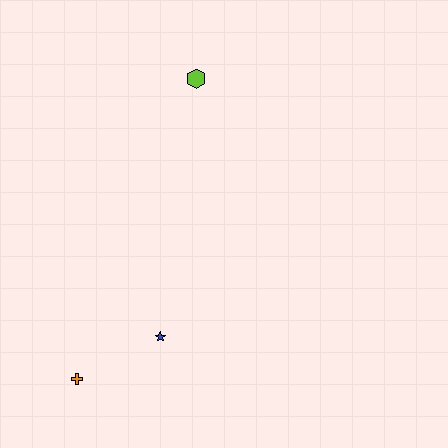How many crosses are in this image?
There is 1 cross.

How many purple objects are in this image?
There are no purple objects.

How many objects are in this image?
There are 3 objects.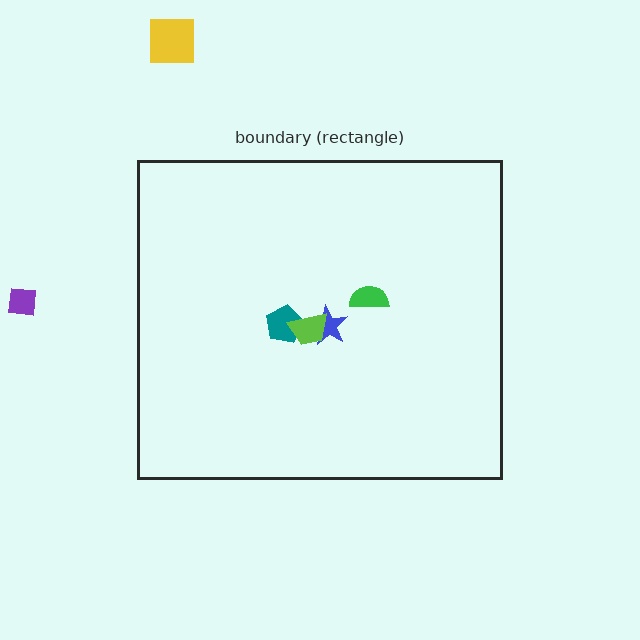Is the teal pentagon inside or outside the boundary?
Inside.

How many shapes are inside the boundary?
4 inside, 2 outside.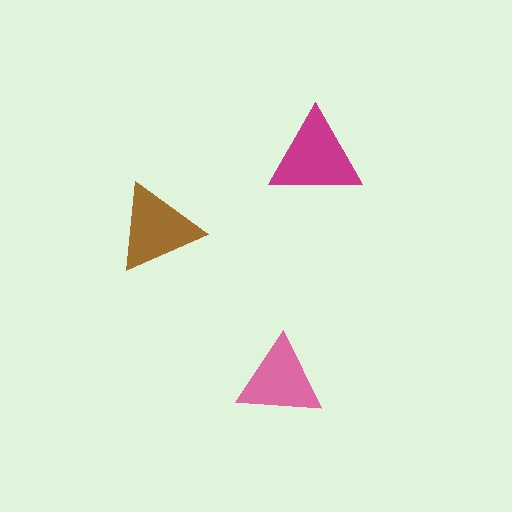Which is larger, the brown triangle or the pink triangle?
The brown one.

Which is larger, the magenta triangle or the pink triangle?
The magenta one.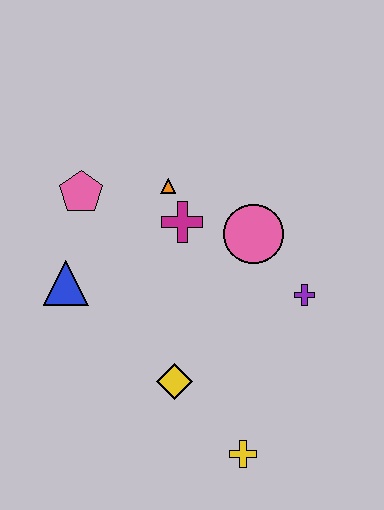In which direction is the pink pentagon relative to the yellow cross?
The pink pentagon is above the yellow cross.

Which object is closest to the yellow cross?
The yellow diamond is closest to the yellow cross.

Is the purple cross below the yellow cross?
No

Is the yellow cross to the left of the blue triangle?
No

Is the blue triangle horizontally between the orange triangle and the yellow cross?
No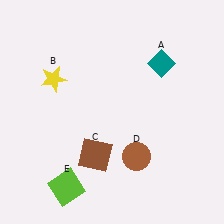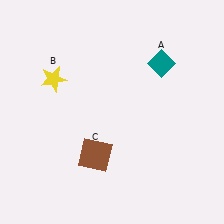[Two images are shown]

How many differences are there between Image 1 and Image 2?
There are 2 differences between the two images.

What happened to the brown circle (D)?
The brown circle (D) was removed in Image 2. It was in the bottom-right area of Image 1.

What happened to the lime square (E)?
The lime square (E) was removed in Image 2. It was in the bottom-left area of Image 1.